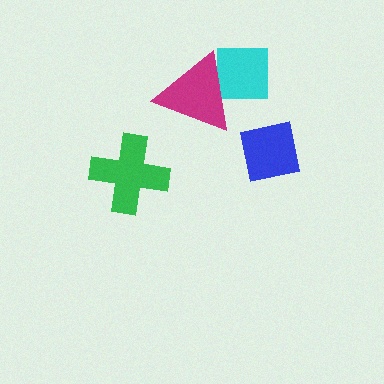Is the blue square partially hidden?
No, no other shape covers it.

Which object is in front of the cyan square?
The magenta triangle is in front of the cyan square.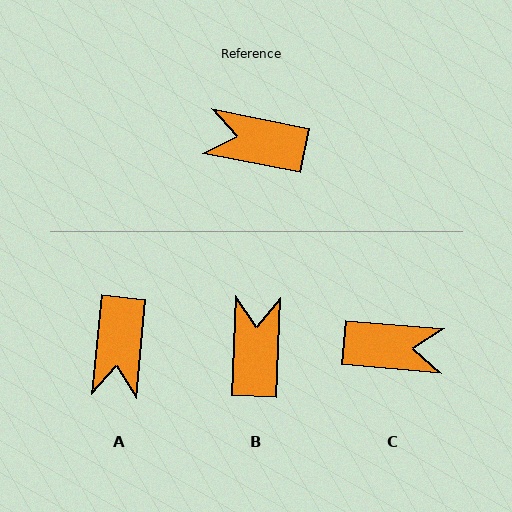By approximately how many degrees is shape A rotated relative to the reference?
Approximately 96 degrees counter-clockwise.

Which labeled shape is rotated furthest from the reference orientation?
C, about 174 degrees away.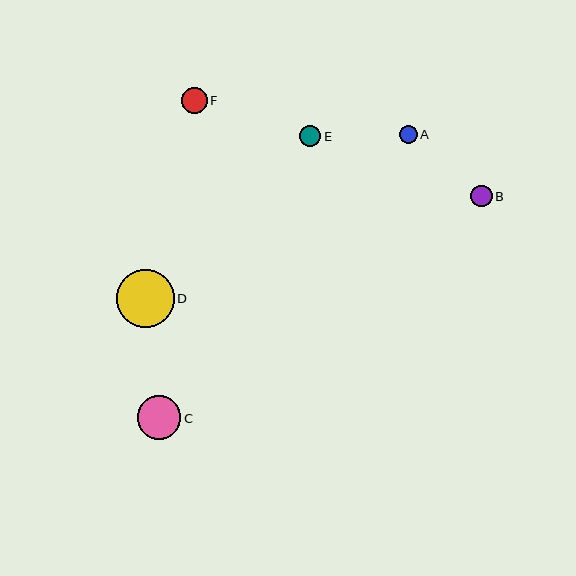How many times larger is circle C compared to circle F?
Circle C is approximately 1.7 times the size of circle F.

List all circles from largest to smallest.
From largest to smallest: D, C, F, B, E, A.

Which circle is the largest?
Circle D is the largest with a size of approximately 58 pixels.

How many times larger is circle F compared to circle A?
Circle F is approximately 1.4 times the size of circle A.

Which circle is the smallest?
Circle A is the smallest with a size of approximately 18 pixels.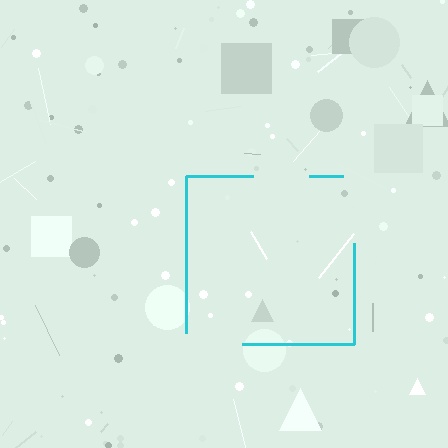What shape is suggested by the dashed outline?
The dashed outline suggests a square.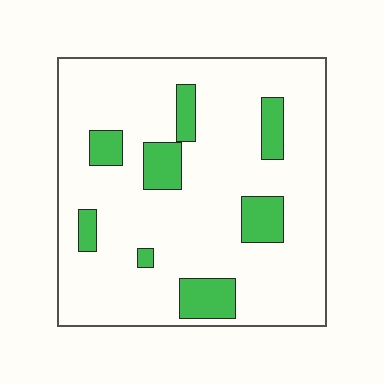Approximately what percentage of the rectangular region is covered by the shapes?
Approximately 15%.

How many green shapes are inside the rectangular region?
8.